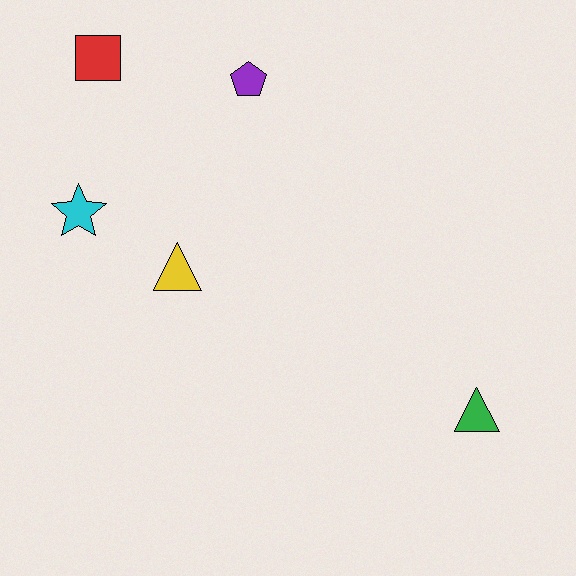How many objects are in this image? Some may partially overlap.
There are 5 objects.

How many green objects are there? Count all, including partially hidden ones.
There is 1 green object.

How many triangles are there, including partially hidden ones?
There are 2 triangles.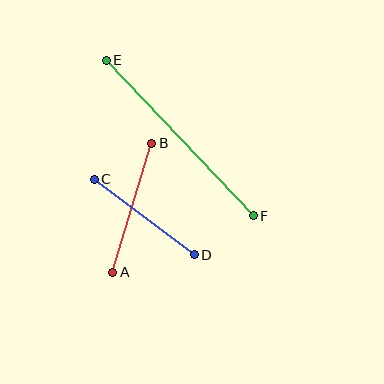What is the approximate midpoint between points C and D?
The midpoint is at approximately (144, 217) pixels.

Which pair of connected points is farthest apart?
Points E and F are farthest apart.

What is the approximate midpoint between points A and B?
The midpoint is at approximately (132, 208) pixels.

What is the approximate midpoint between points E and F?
The midpoint is at approximately (180, 138) pixels.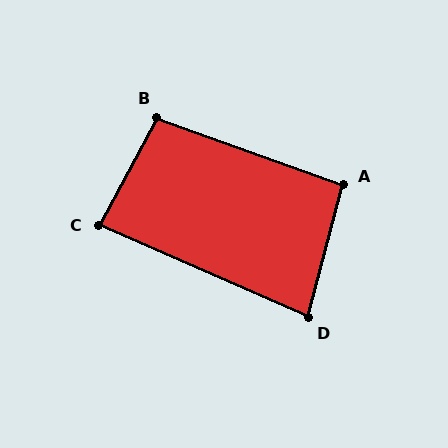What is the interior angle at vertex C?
Approximately 85 degrees (approximately right).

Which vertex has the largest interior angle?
B, at approximately 99 degrees.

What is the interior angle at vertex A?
Approximately 95 degrees (approximately right).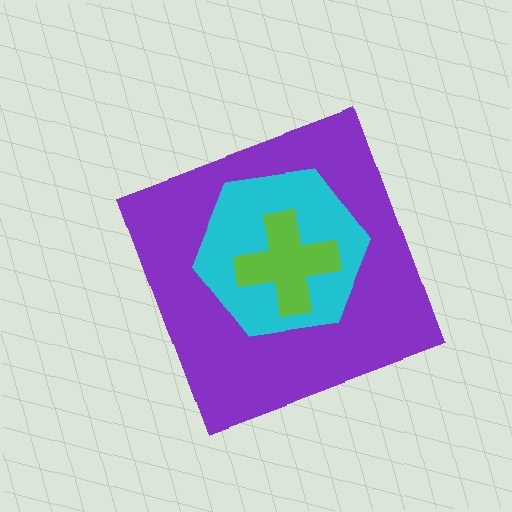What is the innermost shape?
The lime cross.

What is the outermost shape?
The purple diamond.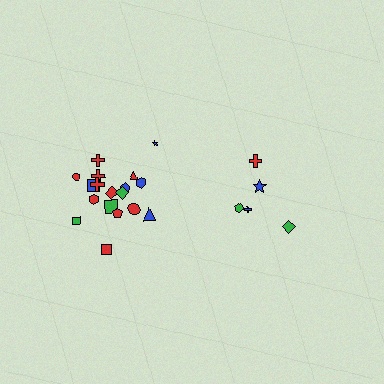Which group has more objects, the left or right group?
The left group.